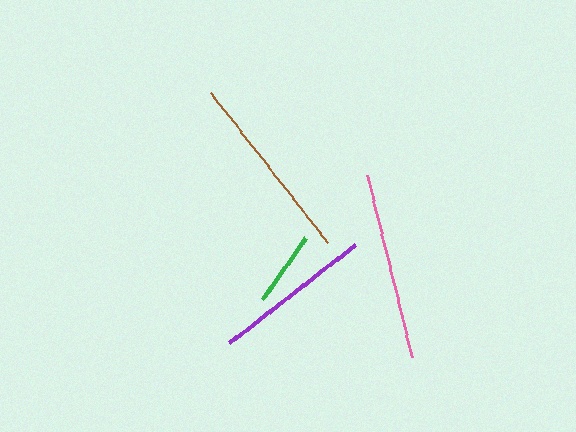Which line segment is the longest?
The brown line is the longest at approximately 190 pixels.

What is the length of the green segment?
The green segment is approximately 76 pixels long.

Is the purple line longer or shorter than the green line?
The purple line is longer than the green line.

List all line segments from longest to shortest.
From longest to shortest: brown, pink, purple, green.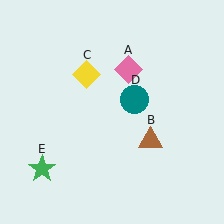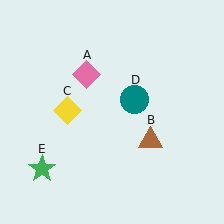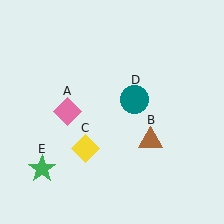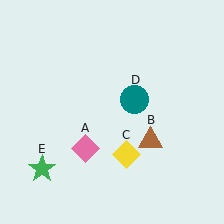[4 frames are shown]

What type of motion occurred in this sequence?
The pink diamond (object A), yellow diamond (object C) rotated counterclockwise around the center of the scene.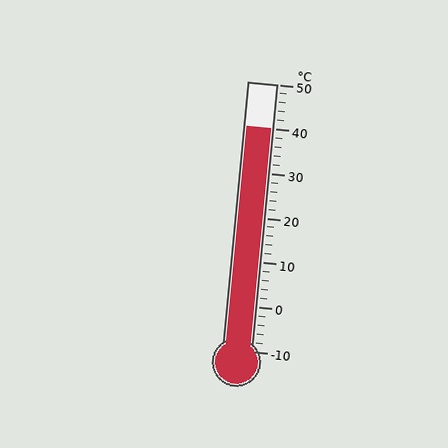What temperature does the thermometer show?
The thermometer shows approximately 40°C.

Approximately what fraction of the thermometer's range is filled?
The thermometer is filled to approximately 85% of its range.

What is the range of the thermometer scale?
The thermometer scale ranges from -10°C to 50°C.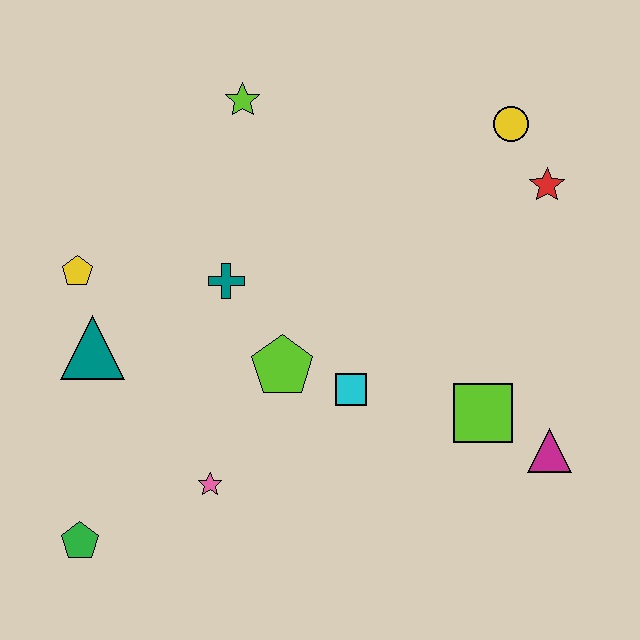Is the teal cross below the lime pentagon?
No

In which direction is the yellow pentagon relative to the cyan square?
The yellow pentagon is to the left of the cyan square.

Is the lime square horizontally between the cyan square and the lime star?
No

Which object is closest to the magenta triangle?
The lime square is closest to the magenta triangle.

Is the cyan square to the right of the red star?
No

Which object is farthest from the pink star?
The yellow circle is farthest from the pink star.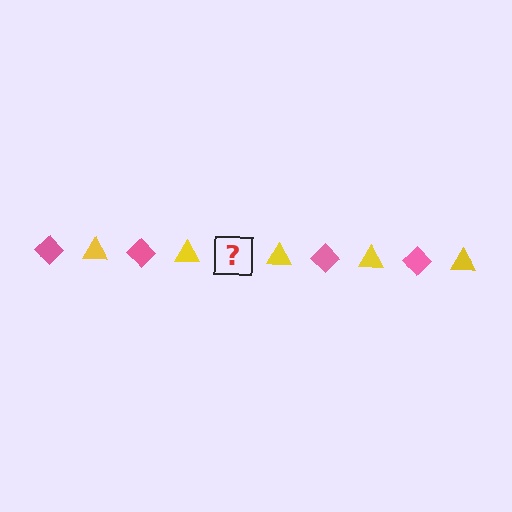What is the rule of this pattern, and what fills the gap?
The rule is that the pattern alternates between pink diamond and yellow triangle. The gap should be filled with a pink diamond.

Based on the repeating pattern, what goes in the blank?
The blank should be a pink diamond.